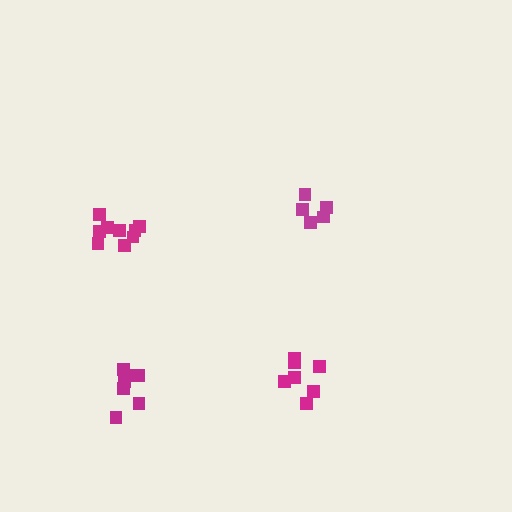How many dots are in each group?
Group 1: 7 dots, Group 2: 7 dots, Group 3: 5 dots, Group 4: 9 dots (28 total).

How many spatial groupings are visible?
There are 4 spatial groupings.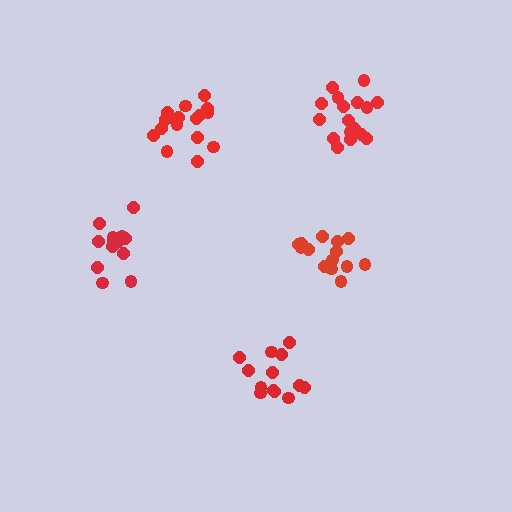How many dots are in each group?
Group 1: 18 dots, Group 2: 17 dots, Group 3: 13 dots, Group 4: 13 dots, Group 5: 14 dots (75 total).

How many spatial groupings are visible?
There are 5 spatial groupings.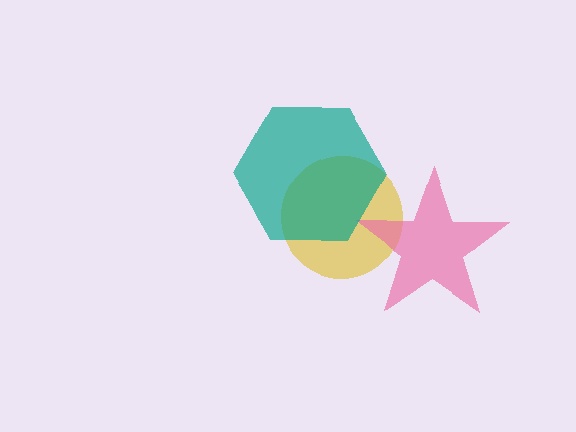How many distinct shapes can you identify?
There are 3 distinct shapes: a yellow circle, a pink star, a teal hexagon.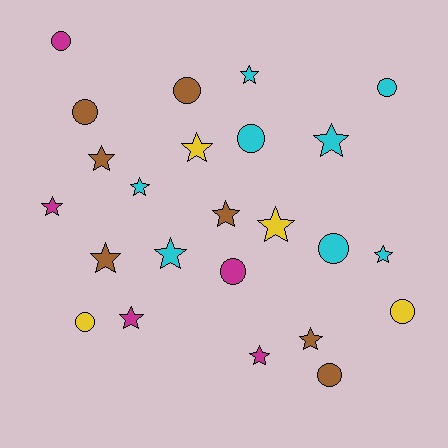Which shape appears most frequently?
Star, with 14 objects.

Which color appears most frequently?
Cyan, with 8 objects.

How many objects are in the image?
There are 24 objects.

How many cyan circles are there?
There are 3 cyan circles.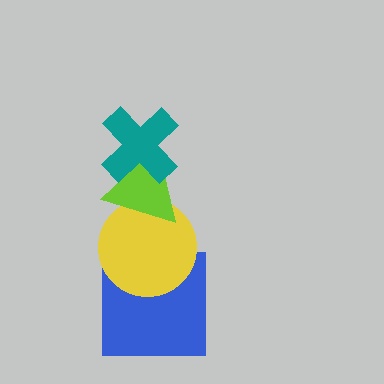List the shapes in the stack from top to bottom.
From top to bottom: the teal cross, the lime triangle, the yellow circle, the blue square.